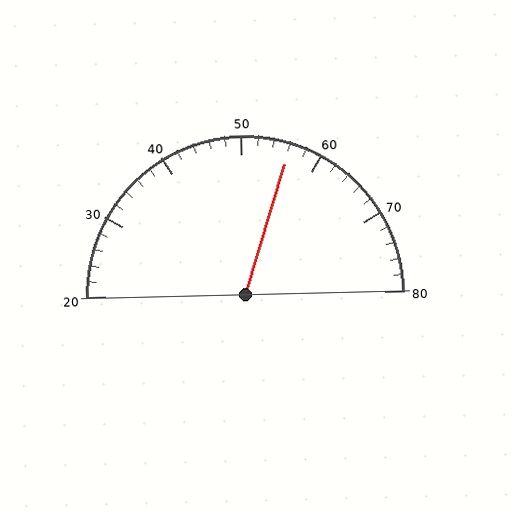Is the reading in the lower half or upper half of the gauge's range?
The reading is in the upper half of the range (20 to 80).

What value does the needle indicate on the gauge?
The needle indicates approximately 56.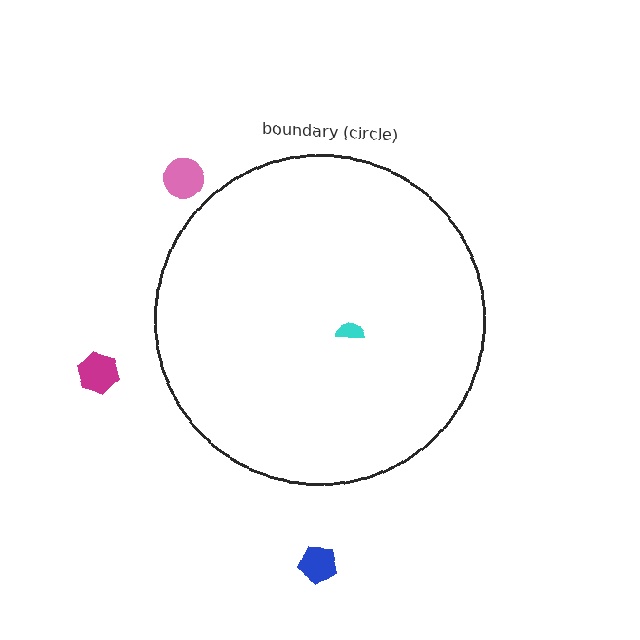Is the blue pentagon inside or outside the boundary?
Outside.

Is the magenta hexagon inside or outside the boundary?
Outside.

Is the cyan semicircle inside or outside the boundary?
Inside.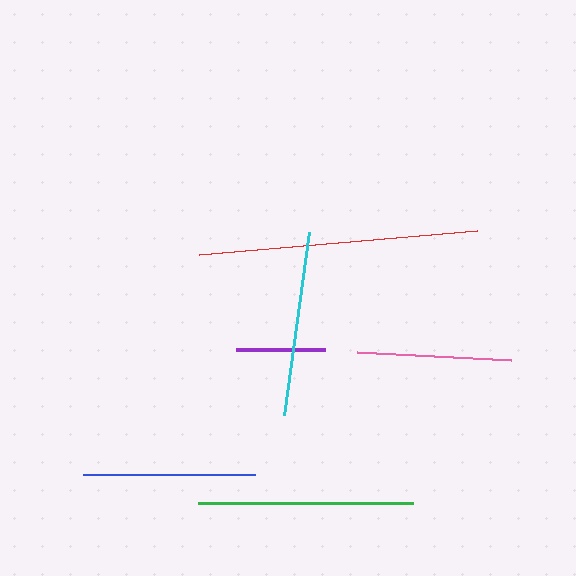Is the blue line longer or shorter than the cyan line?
The cyan line is longer than the blue line.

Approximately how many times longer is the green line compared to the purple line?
The green line is approximately 2.4 times the length of the purple line.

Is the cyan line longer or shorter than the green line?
The green line is longer than the cyan line.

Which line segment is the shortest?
The purple line is the shortest at approximately 89 pixels.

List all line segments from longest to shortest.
From longest to shortest: red, green, cyan, blue, pink, purple.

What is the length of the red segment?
The red segment is approximately 279 pixels long.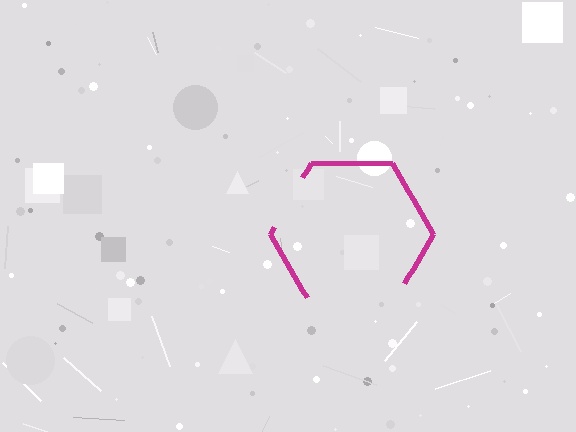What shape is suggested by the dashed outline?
The dashed outline suggests a hexagon.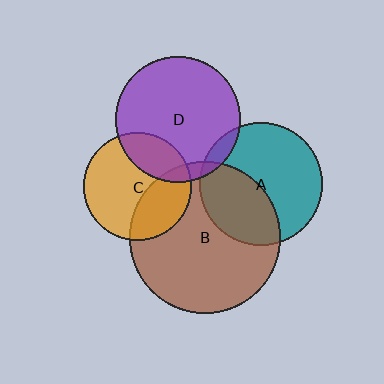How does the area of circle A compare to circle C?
Approximately 1.3 times.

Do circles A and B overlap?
Yes.